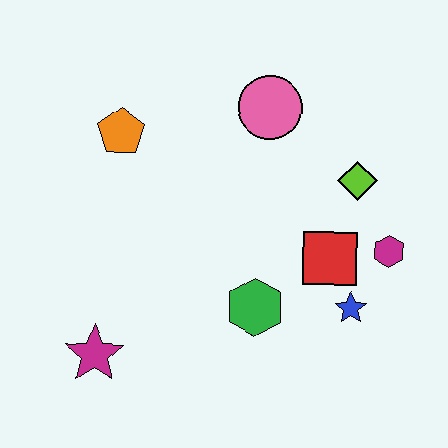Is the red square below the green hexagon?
No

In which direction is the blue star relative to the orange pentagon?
The blue star is to the right of the orange pentagon.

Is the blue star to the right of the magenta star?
Yes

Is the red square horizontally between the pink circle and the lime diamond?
Yes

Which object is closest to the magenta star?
The green hexagon is closest to the magenta star.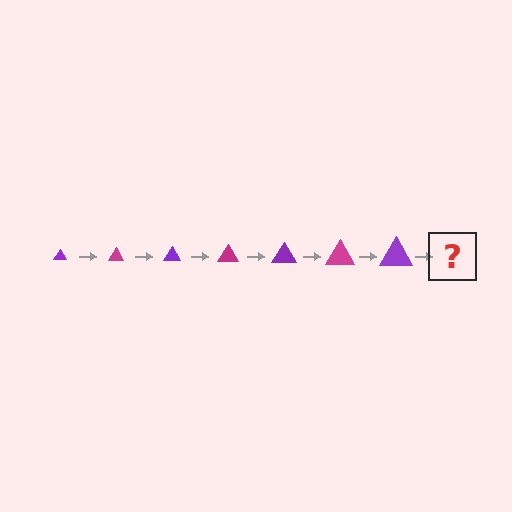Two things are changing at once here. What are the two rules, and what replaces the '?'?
The two rules are that the triangle grows larger each step and the color cycles through purple and magenta. The '?' should be a magenta triangle, larger than the previous one.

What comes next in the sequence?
The next element should be a magenta triangle, larger than the previous one.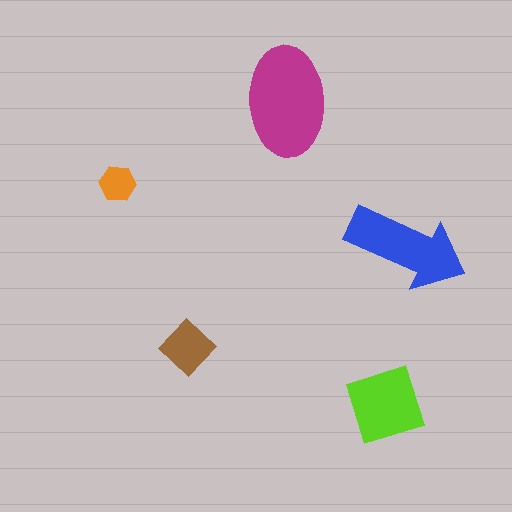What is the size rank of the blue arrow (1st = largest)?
2nd.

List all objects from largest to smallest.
The magenta ellipse, the blue arrow, the lime diamond, the brown diamond, the orange hexagon.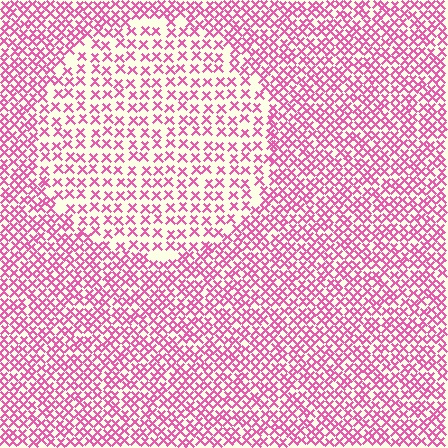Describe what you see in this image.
The image contains small pink elements arranged at two different densities. A circle-shaped region is visible where the elements are less densely packed than the surrounding area.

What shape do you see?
I see a circle.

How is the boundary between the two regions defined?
The boundary is defined by a change in element density (approximately 1.8x ratio). All elements are the same color, size, and shape.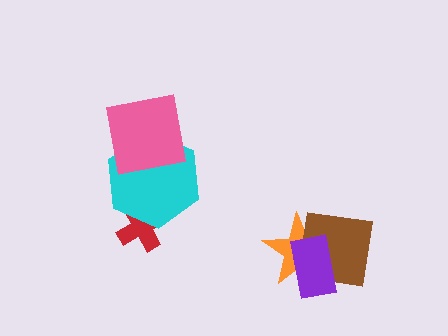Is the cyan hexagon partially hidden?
Yes, it is partially covered by another shape.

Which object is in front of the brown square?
The purple rectangle is in front of the brown square.